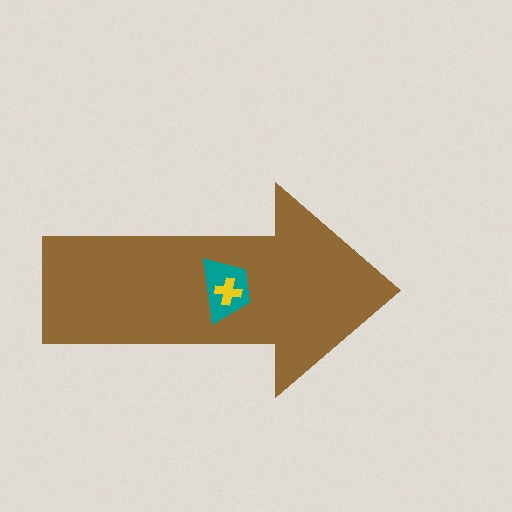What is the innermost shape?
The yellow cross.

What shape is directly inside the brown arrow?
The teal trapezoid.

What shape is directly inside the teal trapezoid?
The yellow cross.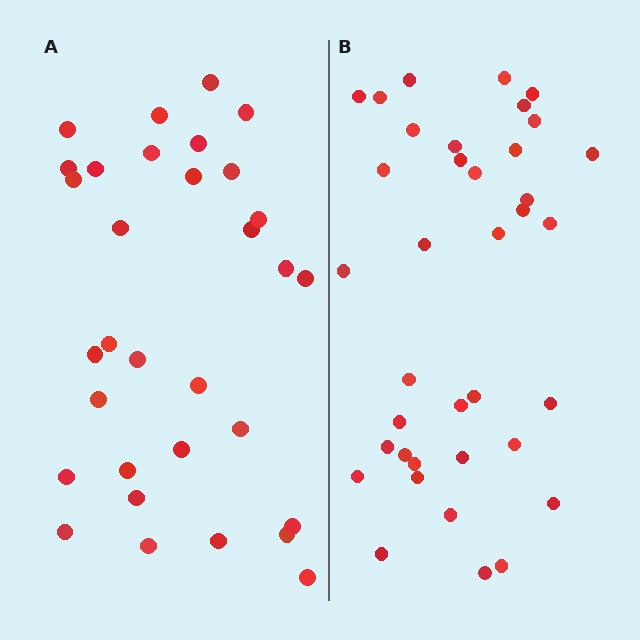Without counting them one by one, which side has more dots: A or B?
Region B (the right region) has more dots.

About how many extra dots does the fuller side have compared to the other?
Region B has about 5 more dots than region A.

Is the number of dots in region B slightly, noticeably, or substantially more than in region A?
Region B has only slightly more — the two regions are fairly close. The ratio is roughly 1.2 to 1.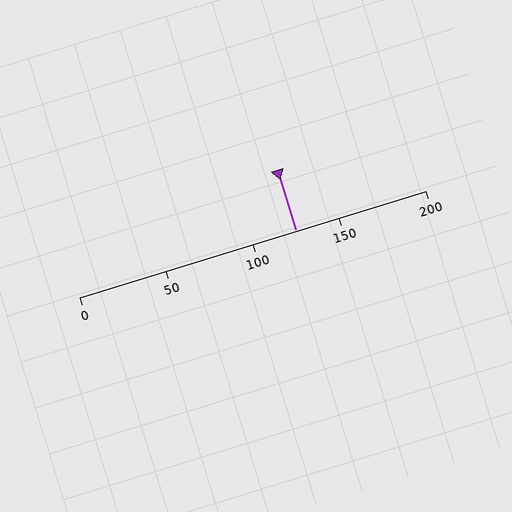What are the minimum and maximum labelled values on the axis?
The axis runs from 0 to 200.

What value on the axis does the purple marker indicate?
The marker indicates approximately 125.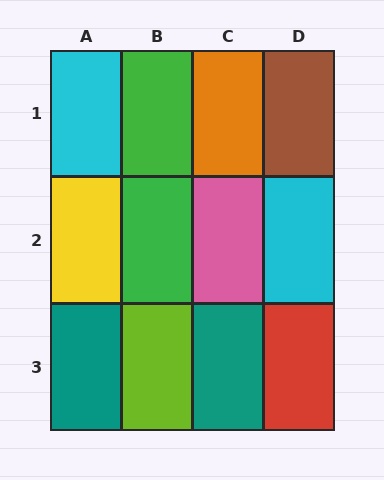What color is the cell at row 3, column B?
Lime.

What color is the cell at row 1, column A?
Cyan.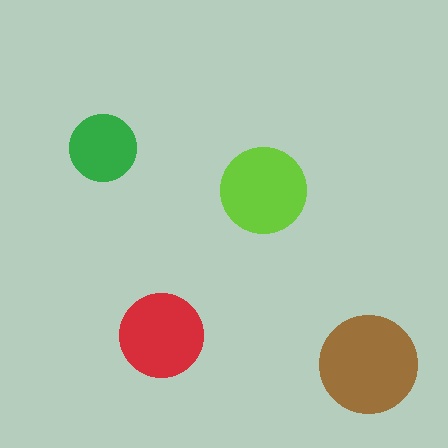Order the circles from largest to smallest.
the brown one, the lime one, the red one, the green one.